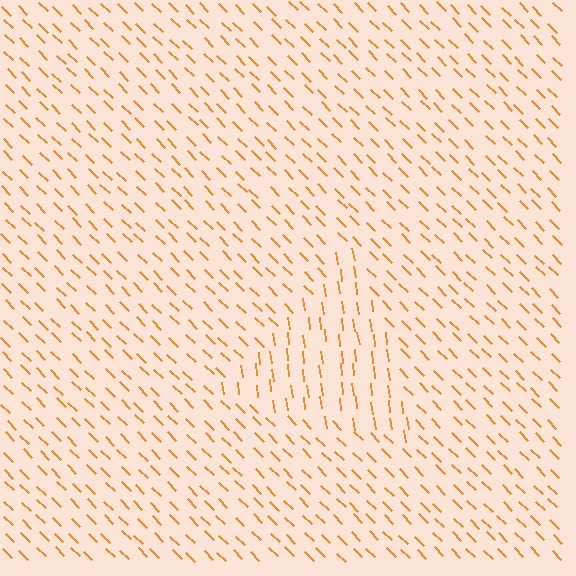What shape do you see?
I see a triangle.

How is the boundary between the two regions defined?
The boundary is defined purely by a change in line orientation (approximately 38 degrees difference). All lines are the same color and thickness.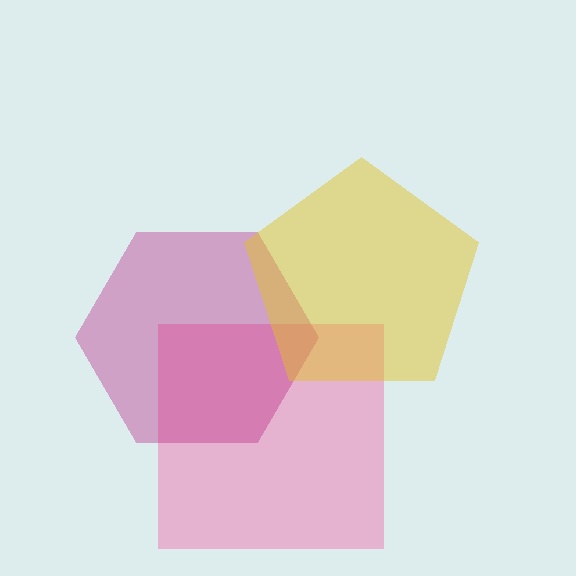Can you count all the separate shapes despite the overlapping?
Yes, there are 3 separate shapes.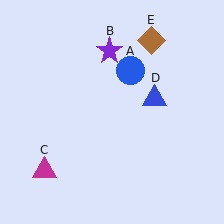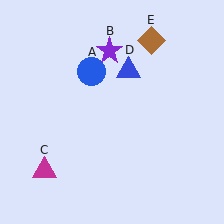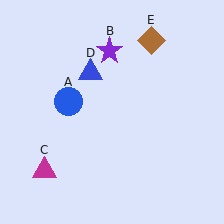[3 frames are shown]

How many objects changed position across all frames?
2 objects changed position: blue circle (object A), blue triangle (object D).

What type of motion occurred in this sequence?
The blue circle (object A), blue triangle (object D) rotated counterclockwise around the center of the scene.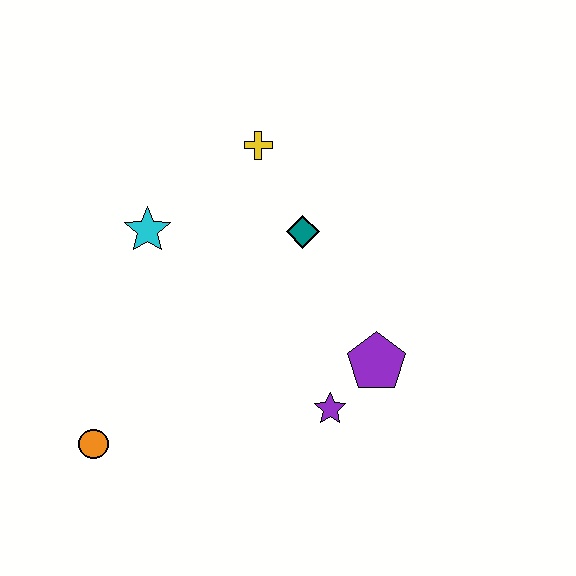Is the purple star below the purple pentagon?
Yes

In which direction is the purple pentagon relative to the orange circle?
The purple pentagon is to the right of the orange circle.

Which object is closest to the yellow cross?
The teal diamond is closest to the yellow cross.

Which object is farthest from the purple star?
The yellow cross is farthest from the purple star.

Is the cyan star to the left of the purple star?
Yes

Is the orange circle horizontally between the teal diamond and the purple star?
No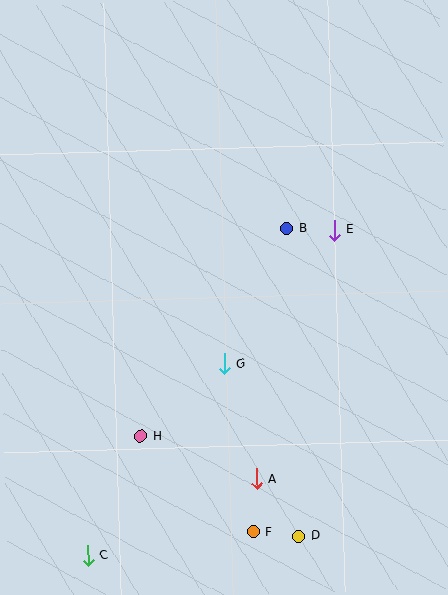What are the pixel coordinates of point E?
Point E is at (334, 230).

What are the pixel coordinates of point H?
Point H is at (141, 436).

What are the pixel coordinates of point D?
Point D is at (299, 536).